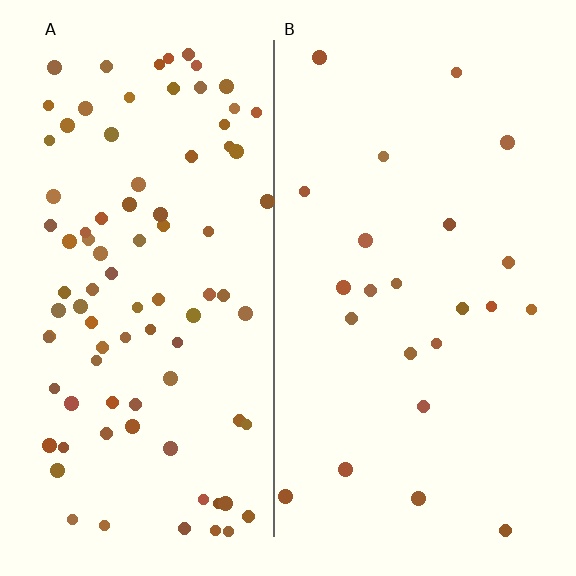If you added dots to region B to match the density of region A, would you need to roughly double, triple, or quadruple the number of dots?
Approximately quadruple.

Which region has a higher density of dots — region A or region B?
A (the left).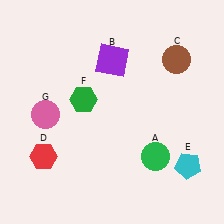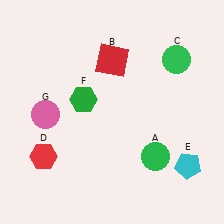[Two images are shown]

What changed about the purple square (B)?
In Image 1, B is purple. In Image 2, it changed to red.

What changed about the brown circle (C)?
In Image 1, C is brown. In Image 2, it changed to green.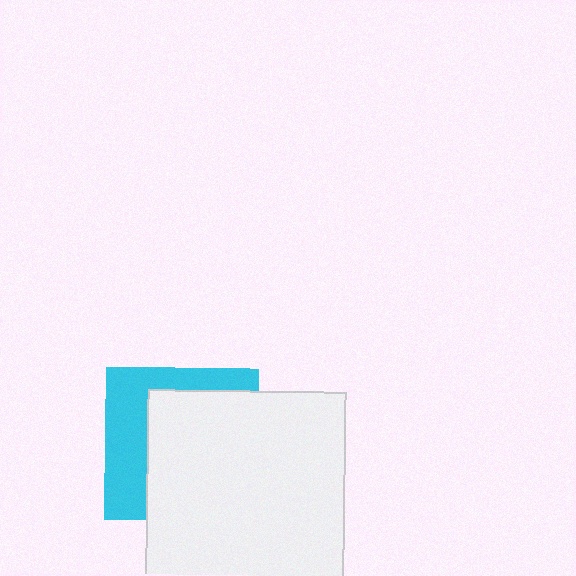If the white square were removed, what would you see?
You would see the complete cyan square.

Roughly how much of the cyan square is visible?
A small part of it is visible (roughly 38%).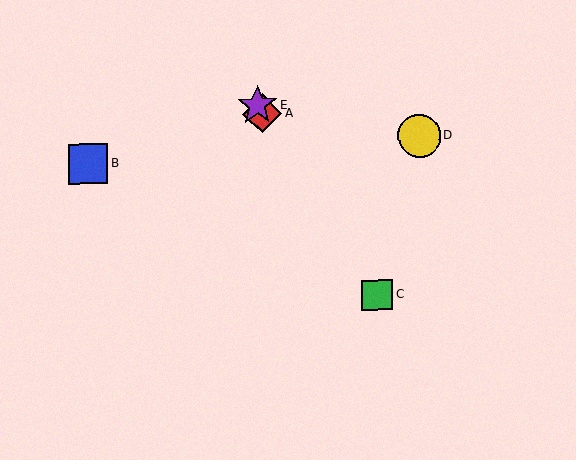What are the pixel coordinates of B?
Object B is at (88, 164).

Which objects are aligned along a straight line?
Objects A, C, E are aligned along a straight line.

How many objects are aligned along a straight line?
3 objects (A, C, E) are aligned along a straight line.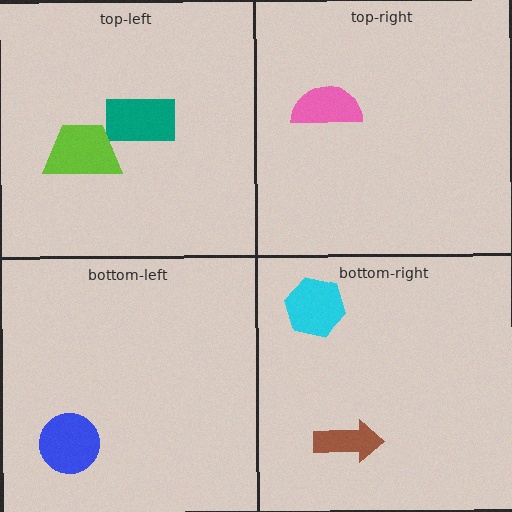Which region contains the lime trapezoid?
The top-left region.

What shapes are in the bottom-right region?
The brown arrow, the cyan hexagon.